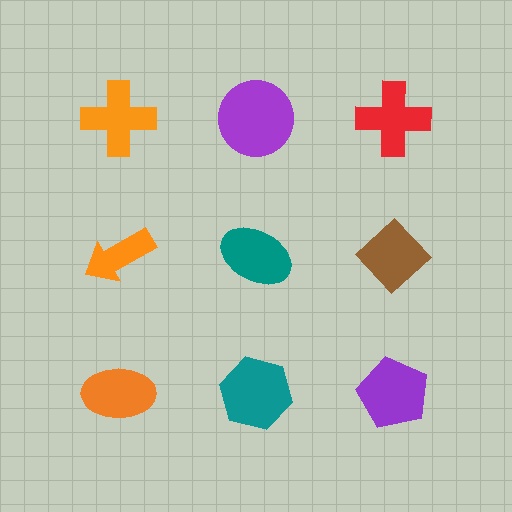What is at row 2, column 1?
An orange arrow.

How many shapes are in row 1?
3 shapes.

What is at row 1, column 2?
A purple circle.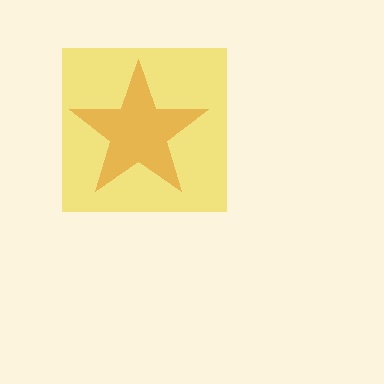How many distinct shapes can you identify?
There are 2 distinct shapes: a red star, a yellow square.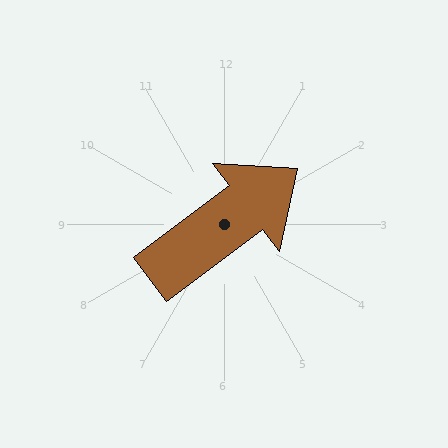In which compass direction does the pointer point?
Northeast.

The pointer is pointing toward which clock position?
Roughly 2 o'clock.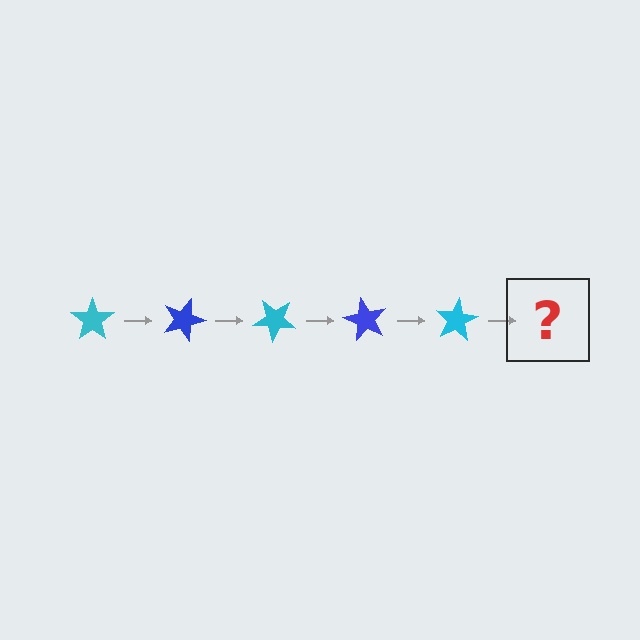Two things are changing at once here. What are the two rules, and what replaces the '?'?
The two rules are that it rotates 20 degrees each step and the color cycles through cyan and blue. The '?' should be a blue star, rotated 100 degrees from the start.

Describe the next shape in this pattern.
It should be a blue star, rotated 100 degrees from the start.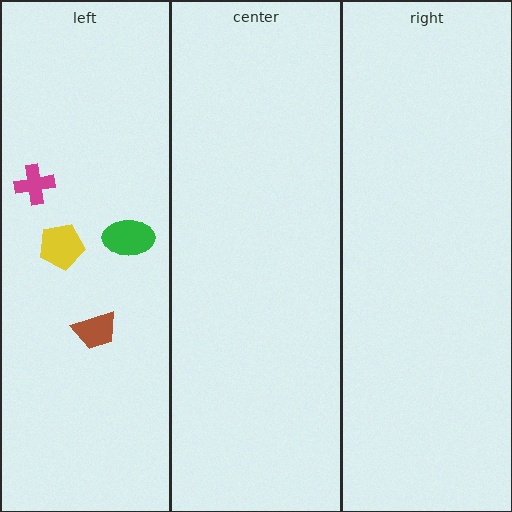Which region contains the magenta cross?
The left region.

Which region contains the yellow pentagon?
The left region.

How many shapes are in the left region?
4.